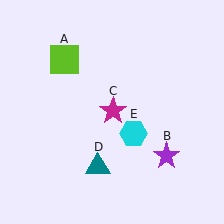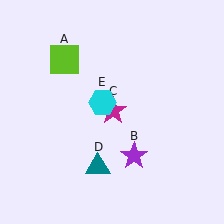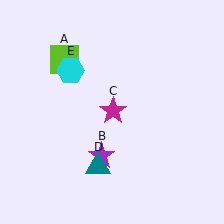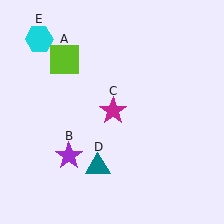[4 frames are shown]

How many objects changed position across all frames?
2 objects changed position: purple star (object B), cyan hexagon (object E).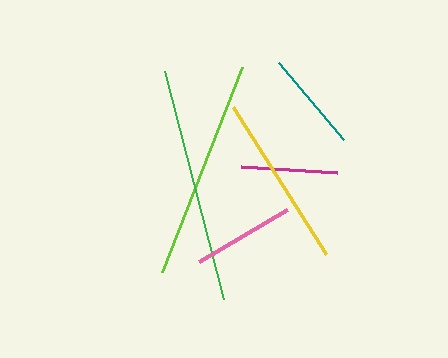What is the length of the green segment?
The green segment is approximately 236 pixels long.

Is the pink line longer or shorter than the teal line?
The pink line is longer than the teal line.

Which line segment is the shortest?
The magenta line is the shortest at approximately 96 pixels.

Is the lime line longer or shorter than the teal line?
The lime line is longer than the teal line.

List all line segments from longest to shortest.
From longest to shortest: green, lime, yellow, pink, teal, magenta.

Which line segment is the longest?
The green line is the longest at approximately 236 pixels.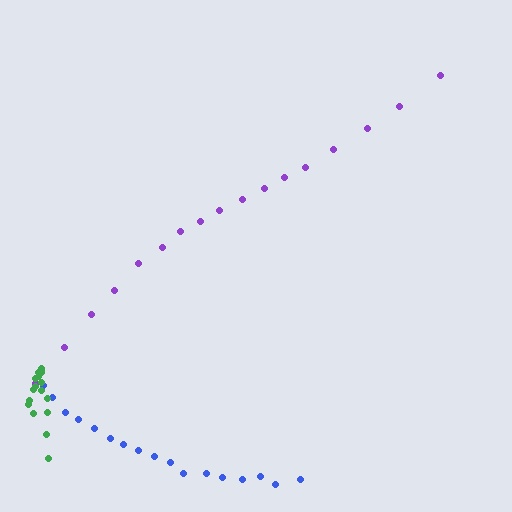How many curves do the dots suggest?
There are 3 distinct paths.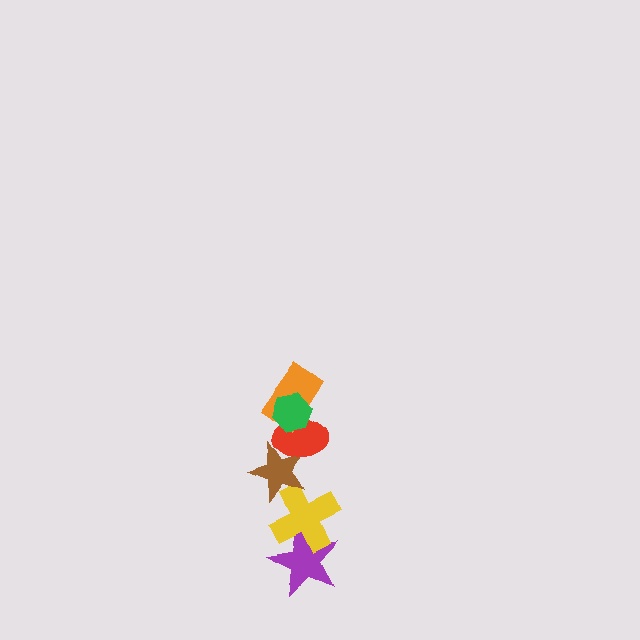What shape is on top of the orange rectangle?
The green hexagon is on top of the orange rectangle.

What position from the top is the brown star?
The brown star is 4th from the top.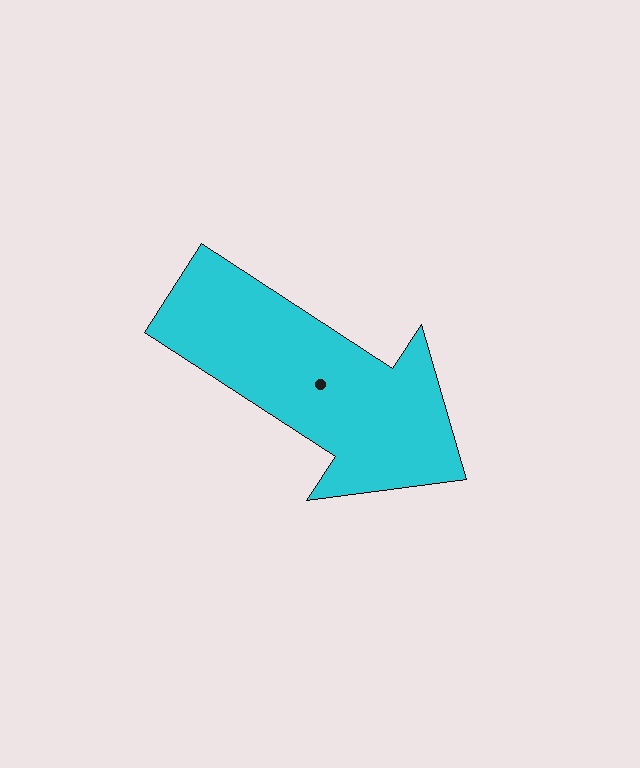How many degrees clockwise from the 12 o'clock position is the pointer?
Approximately 123 degrees.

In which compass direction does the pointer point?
Southeast.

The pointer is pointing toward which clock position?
Roughly 4 o'clock.